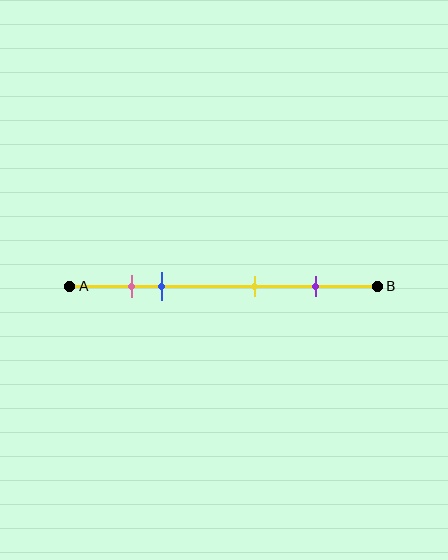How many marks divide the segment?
There are 4 marks dividing the segment.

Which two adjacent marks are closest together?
The pink and blue marks are the closest adjacent pair.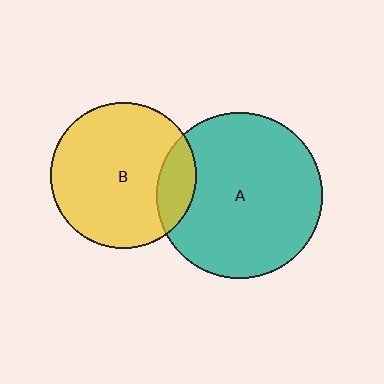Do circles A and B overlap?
Yes.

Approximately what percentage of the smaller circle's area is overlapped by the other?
Approximately 15%.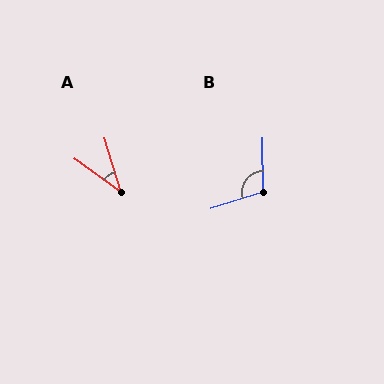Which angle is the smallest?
A, at approximately 37 degrees.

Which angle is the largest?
B, at approximately 108 degrees.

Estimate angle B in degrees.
Approximately 108 degrees.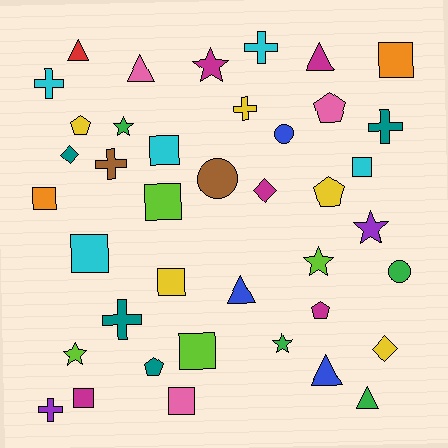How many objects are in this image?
There are 40 objects.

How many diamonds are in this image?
There are 3 diamonds.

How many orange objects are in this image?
There are 2 orange objects.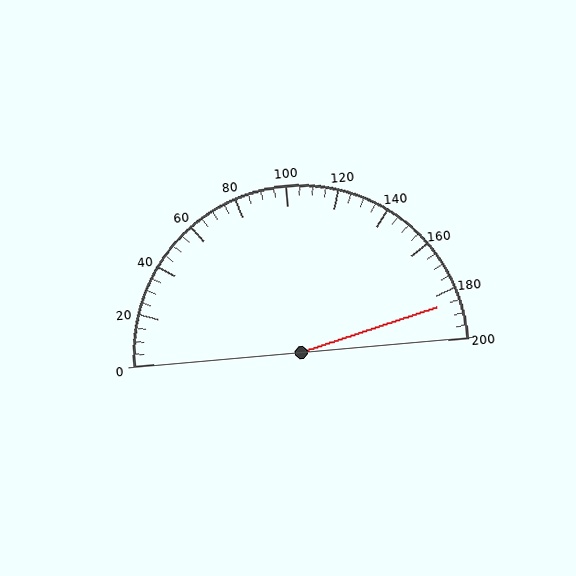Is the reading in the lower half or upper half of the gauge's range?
The reading is in the upper half of the range (0 to 200).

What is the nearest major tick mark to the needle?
The nearest major tick mark is 180.